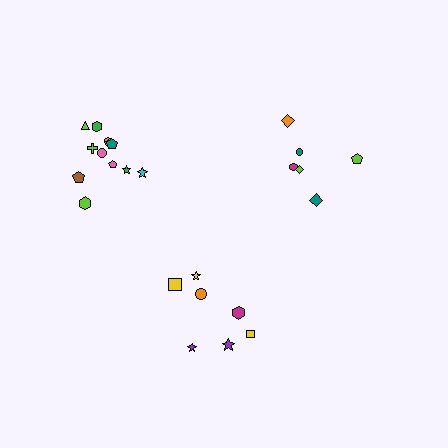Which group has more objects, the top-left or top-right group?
The top-left group.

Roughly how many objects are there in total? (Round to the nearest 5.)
Roughly 25 objects in total.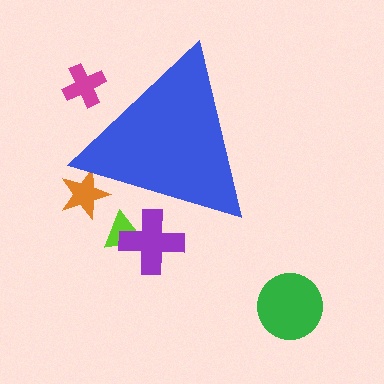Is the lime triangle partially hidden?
Yes, the lime triangle is partially hidden behind the blue triangle.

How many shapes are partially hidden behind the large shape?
4 shapes are partially hidden.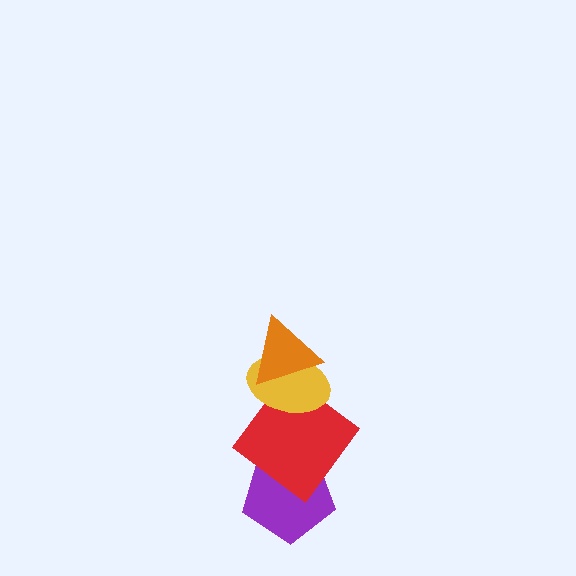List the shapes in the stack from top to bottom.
From top to bottom: the orange triangle, the yellow ellipse, the red diamond, the purple pentagon.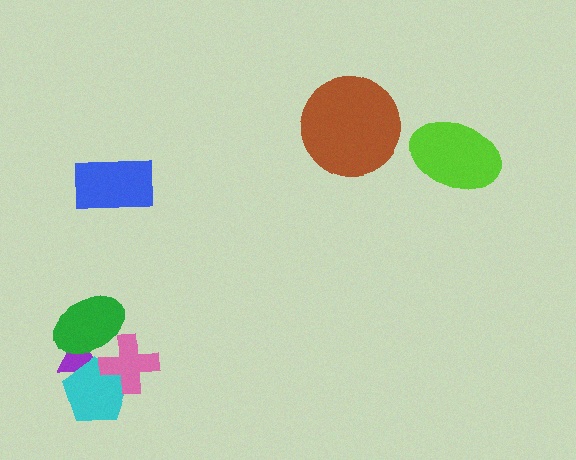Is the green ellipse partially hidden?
Yes, it is partially covered by another shape.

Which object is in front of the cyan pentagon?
The pink cross is in front of the cyan pentagon.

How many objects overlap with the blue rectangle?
0 objects overlap with the blue rectangle.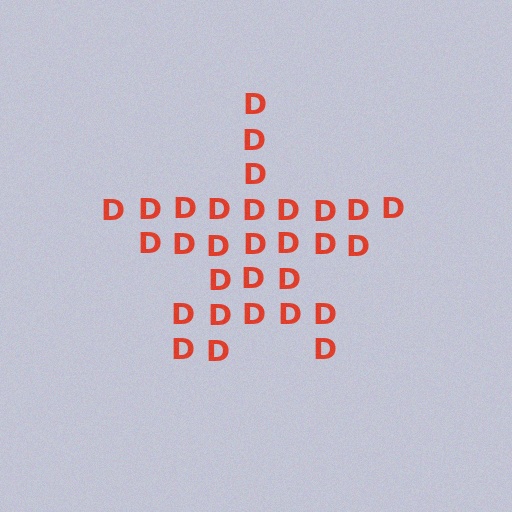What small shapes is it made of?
It is made of small letter D's.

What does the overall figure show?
The overall figure shows a star.